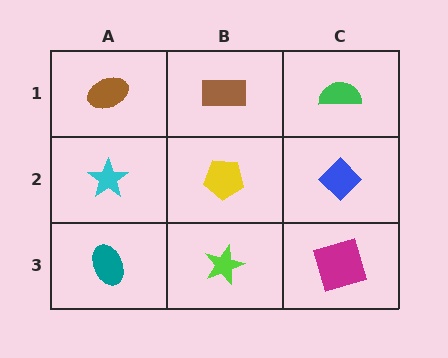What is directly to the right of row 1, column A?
A brown rectangle.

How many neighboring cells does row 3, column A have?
2.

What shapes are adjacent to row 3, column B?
A yellow pentagon (row 2, column B), a teal ellipse (row 3, column A), a magenta square (row 3, column C).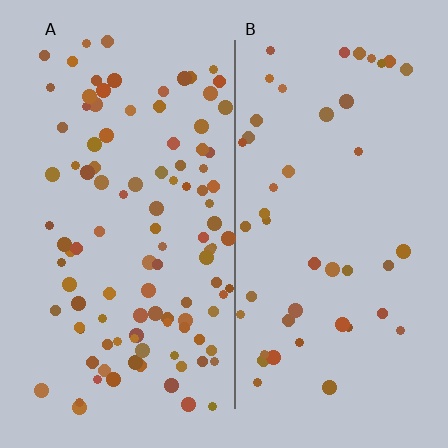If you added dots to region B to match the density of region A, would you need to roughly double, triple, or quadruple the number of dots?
Approximately double.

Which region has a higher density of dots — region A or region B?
A (the left).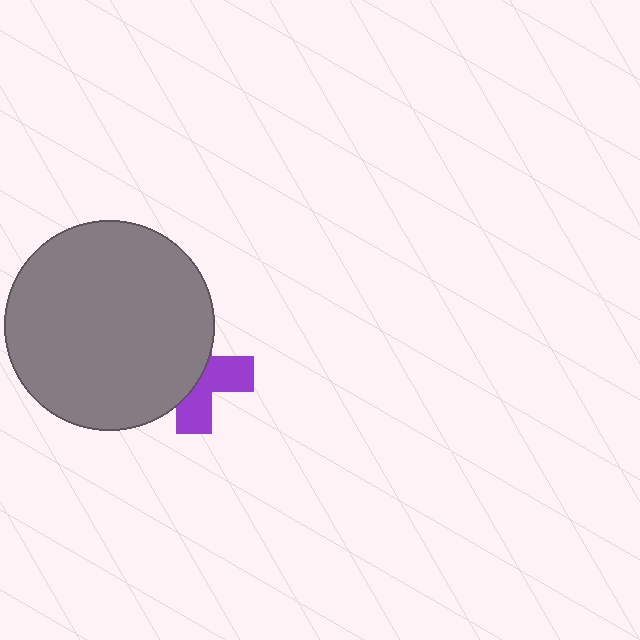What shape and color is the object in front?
The object in front is a gray circle.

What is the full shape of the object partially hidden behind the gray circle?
The partially hidden object is a purple cross.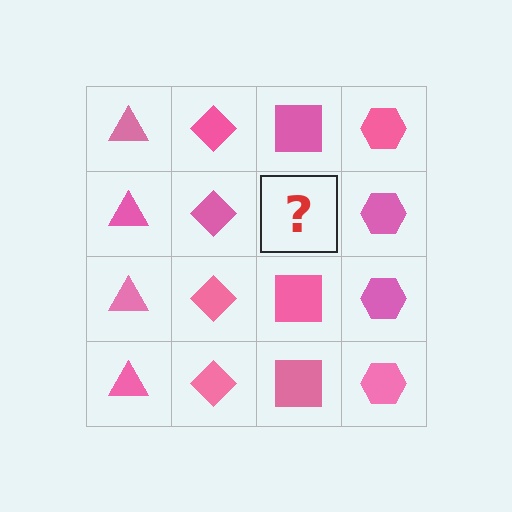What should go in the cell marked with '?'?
The missing cell should contain a pink square.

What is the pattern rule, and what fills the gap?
The rule is that each column has a consistent shape. The gap should be filled with a pink square.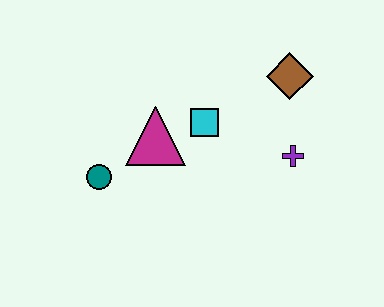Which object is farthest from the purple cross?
The teal circle is farthest from the purple cross.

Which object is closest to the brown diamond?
The purple cross is closest to the brown diamond.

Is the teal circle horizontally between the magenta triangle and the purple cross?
No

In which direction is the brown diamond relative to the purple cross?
The brown diamond is above the purple cross.